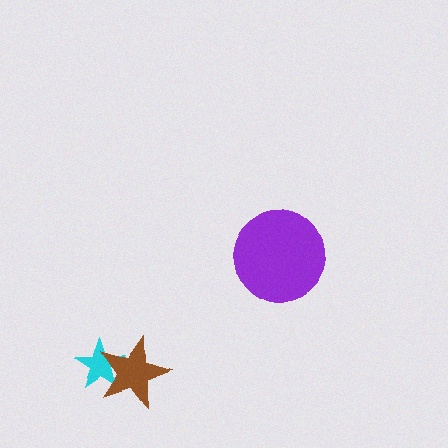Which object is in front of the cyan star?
The brown star is in front of the cyan star.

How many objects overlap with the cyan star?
1 object overlaps with the cyan star.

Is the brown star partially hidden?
No, no other shape covers it.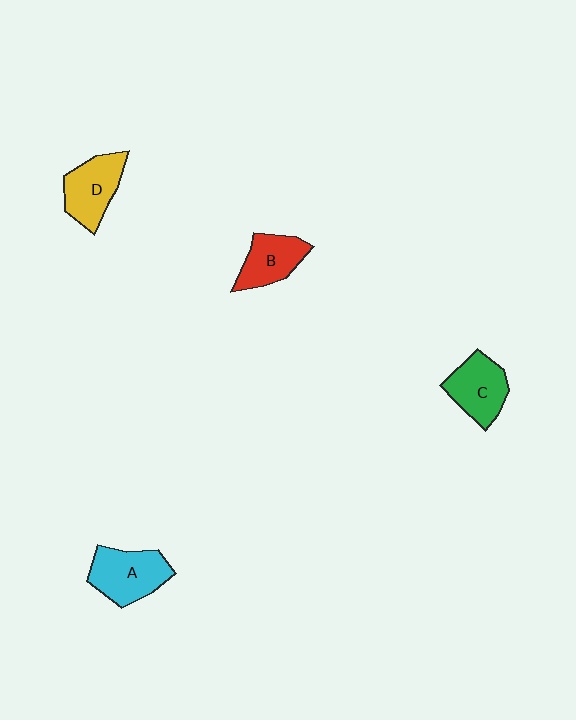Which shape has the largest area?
Shape A (cyan).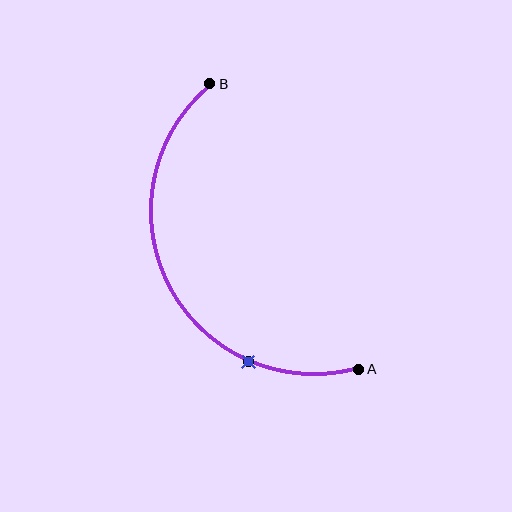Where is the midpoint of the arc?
The arc midpoint is the point on the curve farthest from the straight line joining A and B. It sits to the left of that line.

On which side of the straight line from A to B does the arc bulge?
The arc bulges to the left of the straight line connecting A and B.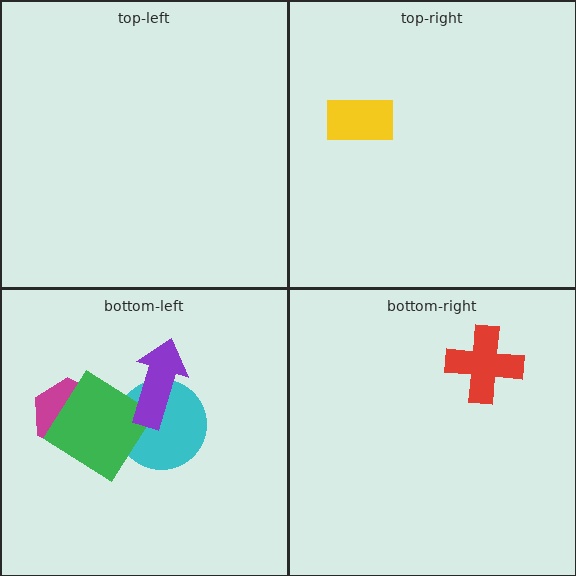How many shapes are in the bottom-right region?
1.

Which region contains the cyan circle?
The bottom-left region.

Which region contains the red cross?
The bottom-right region.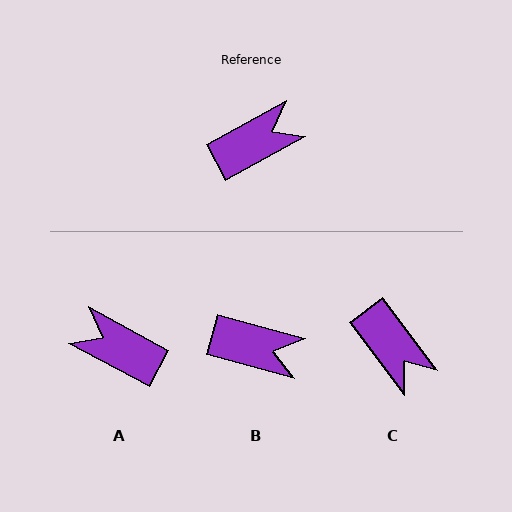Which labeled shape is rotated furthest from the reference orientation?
A, about 123 degrees away.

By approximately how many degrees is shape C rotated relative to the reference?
Approximately 82 degrees clockwise.